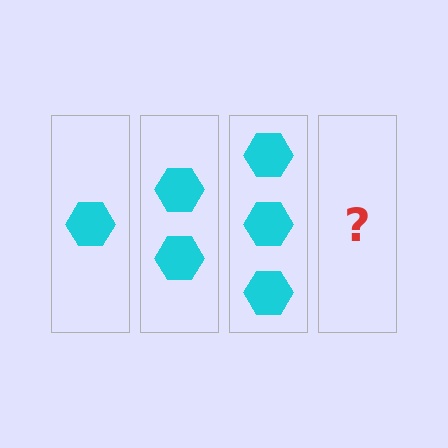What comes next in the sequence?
The next element should be 4 hexagons.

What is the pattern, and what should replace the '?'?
The pattern is that each step adds one more hexagon. The '?' should be 4 hexagons.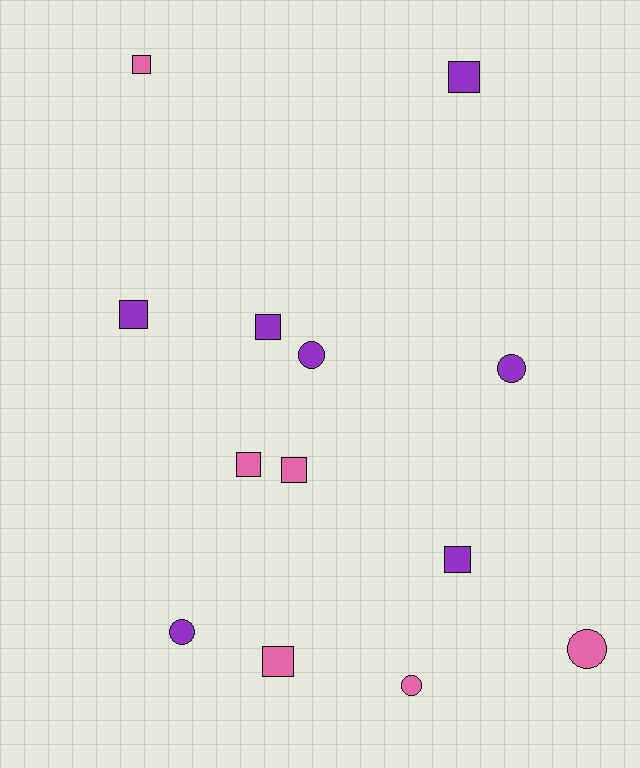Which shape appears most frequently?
Square, with 8 objects.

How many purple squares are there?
There are 4 purple squares.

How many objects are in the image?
There are 13 objects.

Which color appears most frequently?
Purple, with 7 objects.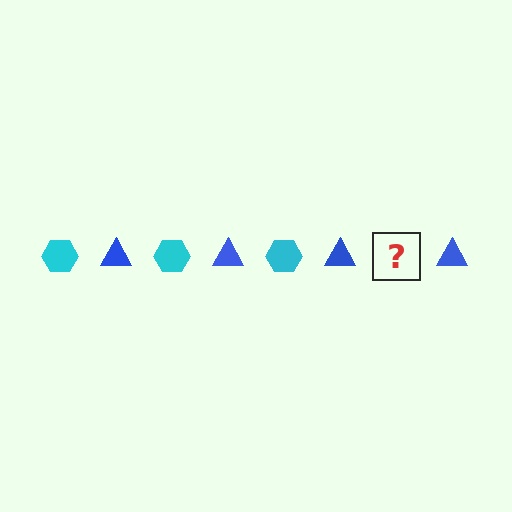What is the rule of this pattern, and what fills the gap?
The rule is that the pattern alternates between cyan hexagon and blue triangle. The gap should be filled with a cyan hexagon.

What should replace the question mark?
The question mark should be replaced with a cyan hexagon.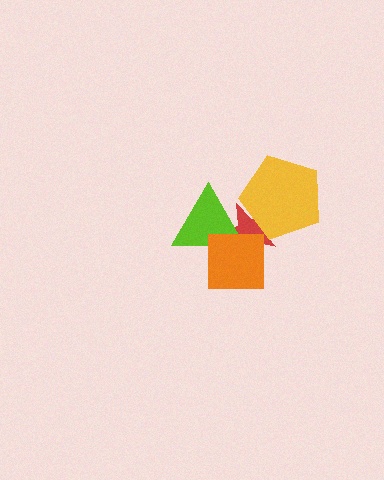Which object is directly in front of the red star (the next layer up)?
The yellow pentagon is directly in front of the red star.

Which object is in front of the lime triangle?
The orange square is in front of the lime triangle.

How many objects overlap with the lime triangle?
2 objects overlap with the lime triangle.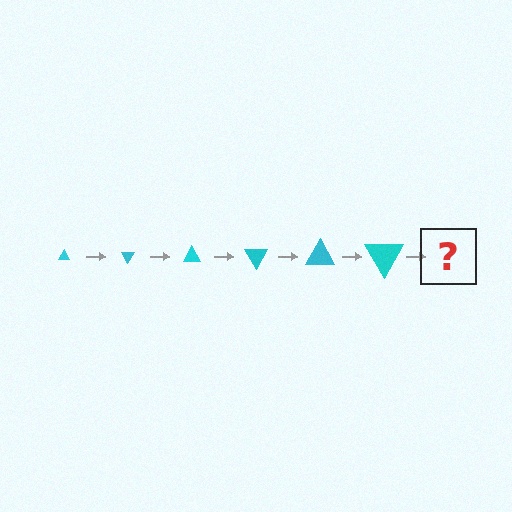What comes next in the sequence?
The next element should be a triangle, larger than the previous one and rotated 360 degrees from the start.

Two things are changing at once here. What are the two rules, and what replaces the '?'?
The two rules are that the triangle grows larger each step and it rotates 60 degrees each step. The '?' should be a triangle, larger than the previous one and rotated 360 degrees from the start.